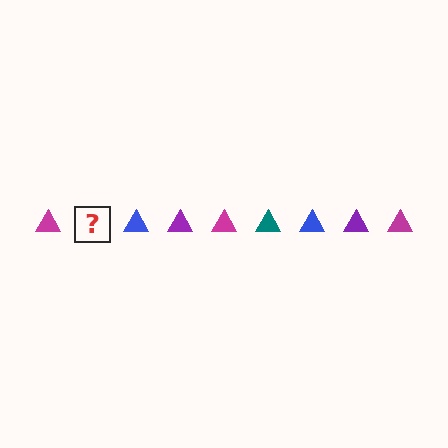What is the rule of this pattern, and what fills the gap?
The rule is that the pattern cycles through magenta, teal, blue, purple triangles. The gap should be filled with a teal triangle.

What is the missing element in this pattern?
The missing element is a teal triangle.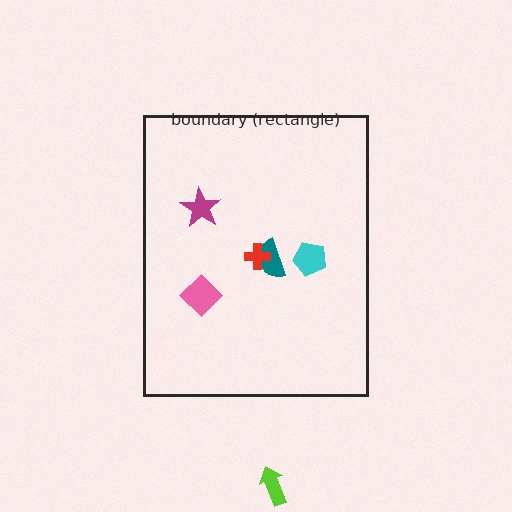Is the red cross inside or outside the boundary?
Inside.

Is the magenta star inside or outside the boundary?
Inside.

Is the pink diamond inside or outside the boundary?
Inside.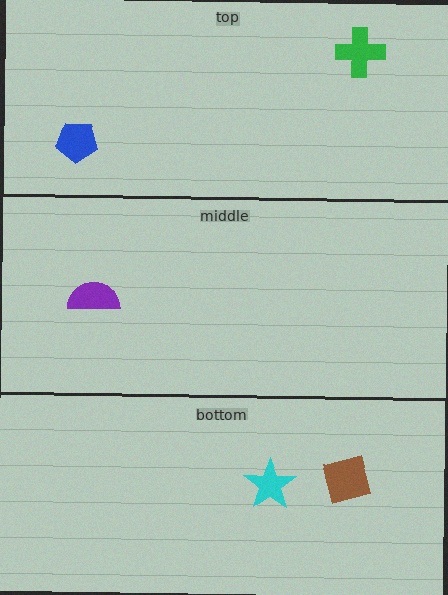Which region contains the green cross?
The top region.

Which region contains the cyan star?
The bottom region.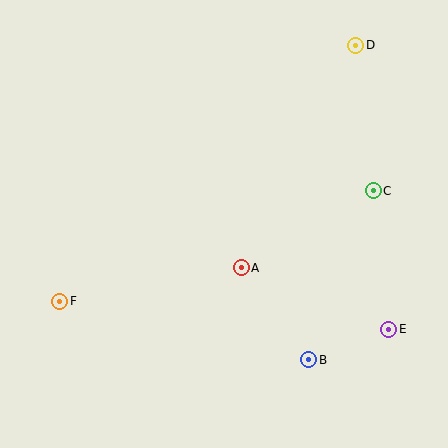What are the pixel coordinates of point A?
Point A is at (241, 268).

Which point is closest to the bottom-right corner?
Point E is closest to the bottom-right corner.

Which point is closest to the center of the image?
Point A at (241, 268) is closest to the center.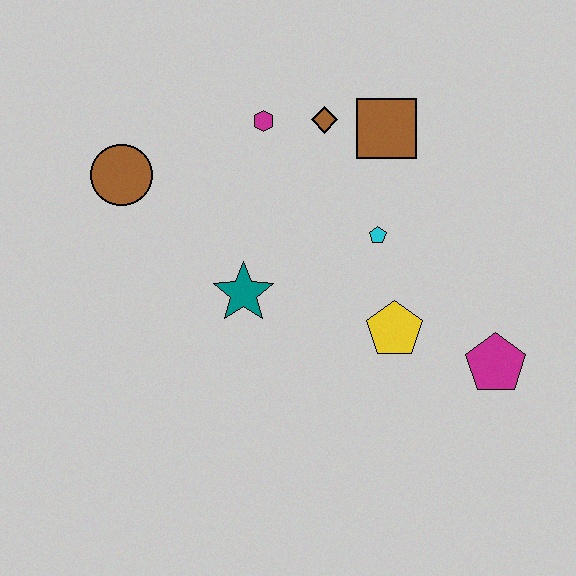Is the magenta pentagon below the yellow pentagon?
Yes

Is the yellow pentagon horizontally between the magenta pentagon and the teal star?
Yes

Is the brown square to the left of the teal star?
No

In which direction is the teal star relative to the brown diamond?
The teal star is below the brown diamond.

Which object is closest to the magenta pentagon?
The yellow pentagon is closest to the magenta pentagon.